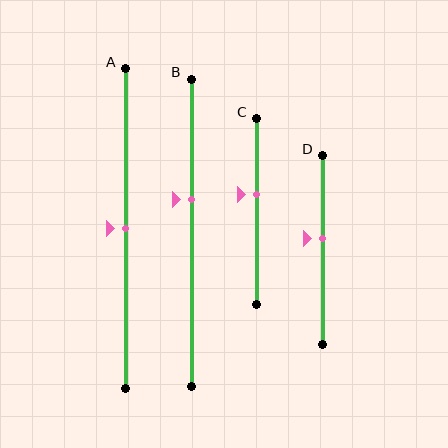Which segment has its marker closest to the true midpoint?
Segment A has its marker closest to the true midpoint.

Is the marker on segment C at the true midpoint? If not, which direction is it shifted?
No, the marker on segment C is shifted upward by about 9% of the segment length.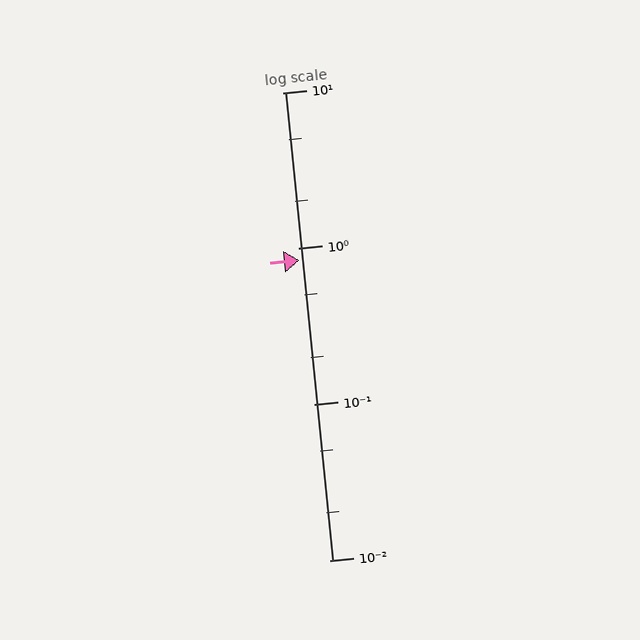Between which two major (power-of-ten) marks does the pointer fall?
The pointer is between 0.1 and 1.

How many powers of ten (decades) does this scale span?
The scale spans 3 decades, from 0.01 to 10.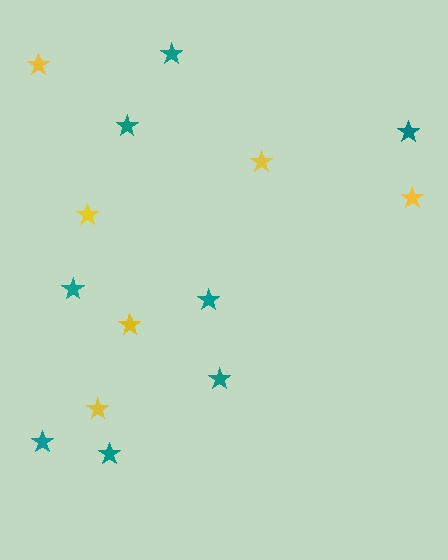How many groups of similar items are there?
There are 2 groups: one group of yellow stars (6) and one group of teal stars (8).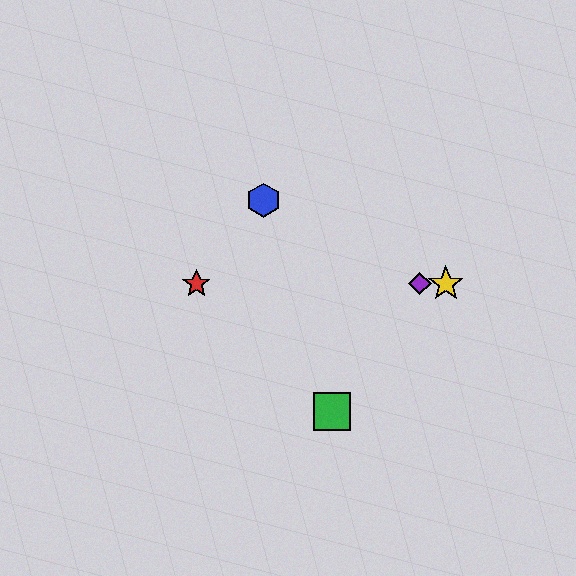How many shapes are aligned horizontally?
3 shapes (the red star, the yellow star, the purple diamond) are aligned horizontally.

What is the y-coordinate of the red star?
The red star is at y≈284.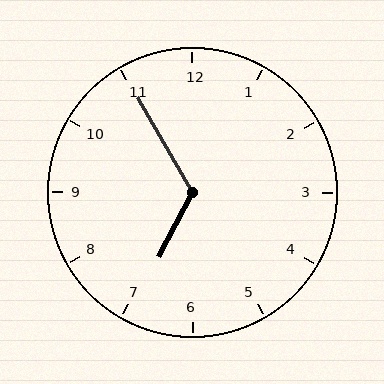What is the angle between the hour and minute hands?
Approximately 122 degrees.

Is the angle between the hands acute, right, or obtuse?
It is obtuse.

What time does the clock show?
6:55.